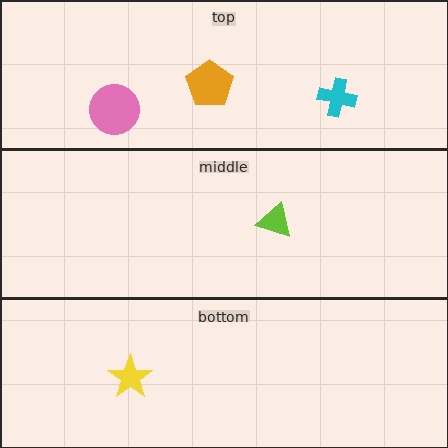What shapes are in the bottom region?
The yellow star.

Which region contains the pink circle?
The top region.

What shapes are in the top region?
The pink circle, the cyan cross, the orange pentagon.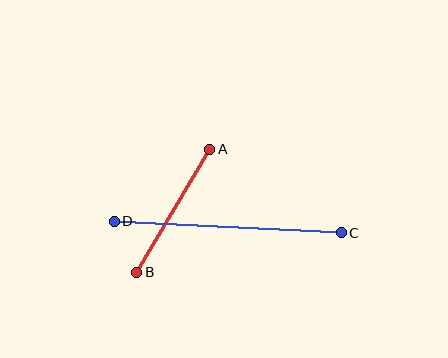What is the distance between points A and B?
The distance is approximately 143 pixels.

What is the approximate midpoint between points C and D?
The midpoint is at approximately (228, 227) pixels.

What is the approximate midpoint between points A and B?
The midpoint is at approximately (173, 211) pixels.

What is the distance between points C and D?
The distance is approximately 227 pixels.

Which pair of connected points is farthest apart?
Points C and D are farthest apart.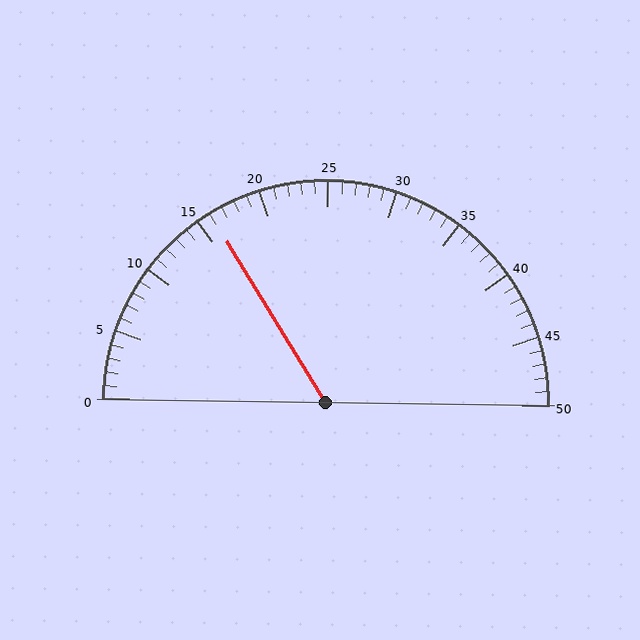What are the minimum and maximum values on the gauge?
The gauge ranges from 0 to 50.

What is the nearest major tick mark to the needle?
The nearest major tick mark is 15.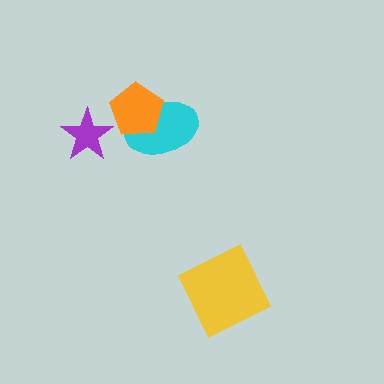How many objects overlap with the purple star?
0 objects overlap with the purple star.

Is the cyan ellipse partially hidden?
Yes, it is partially covered by another shape.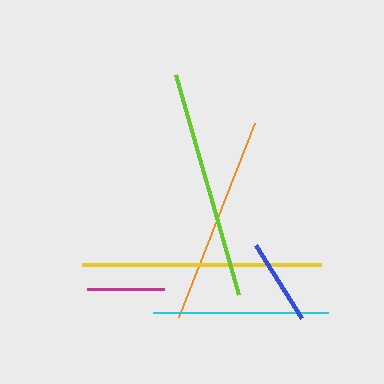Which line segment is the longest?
The yellow line is the longest at approximately 240 pixels.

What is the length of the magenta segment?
The magenta segment is approximately 78 pixels long.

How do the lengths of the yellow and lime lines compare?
The yellow and lime lines are approximately the same length.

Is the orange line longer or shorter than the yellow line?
The yellow line is longer than the orange line.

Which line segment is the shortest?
The magenta line is the shortest at approximately 78 pixels.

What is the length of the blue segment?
The blue segment is approximately 86 pixels long.